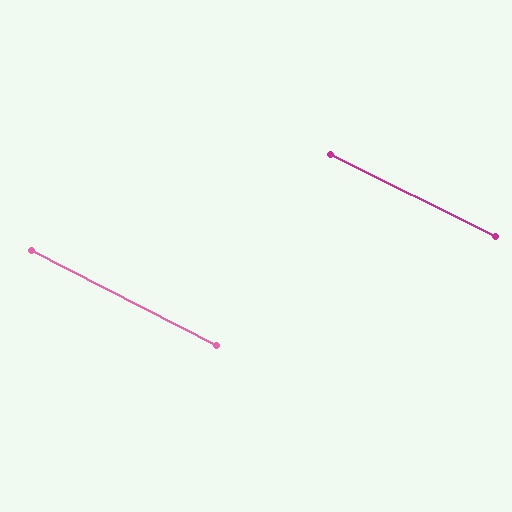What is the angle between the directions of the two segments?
Approximately 0 degrees.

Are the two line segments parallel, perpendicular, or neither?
Parallel — their directions differ by only 0.4°.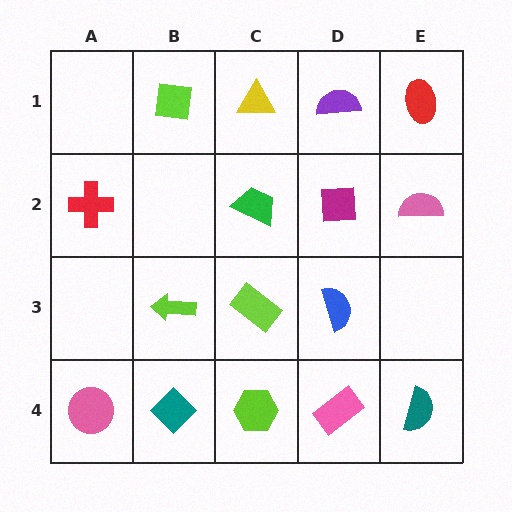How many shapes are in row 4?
5 shapes.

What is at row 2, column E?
A pink semicircle.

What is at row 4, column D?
A pink rectangle.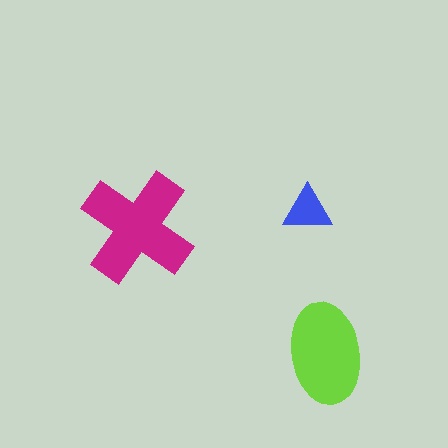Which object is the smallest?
The blue triangle.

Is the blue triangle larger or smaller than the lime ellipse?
Smaller.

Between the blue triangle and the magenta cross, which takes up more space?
The magenta cross.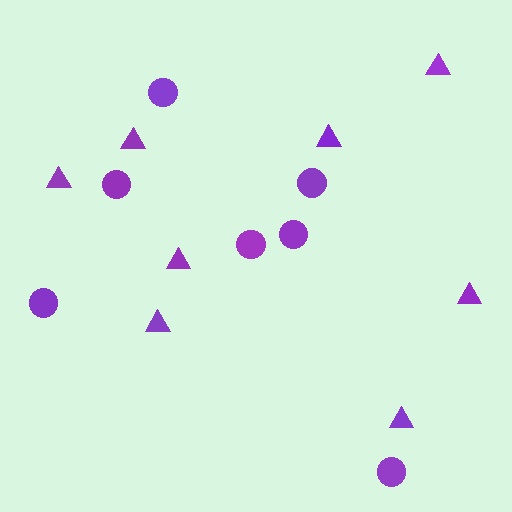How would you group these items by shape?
There are 2 groups: one group of circles (7) and one group of triangles (8).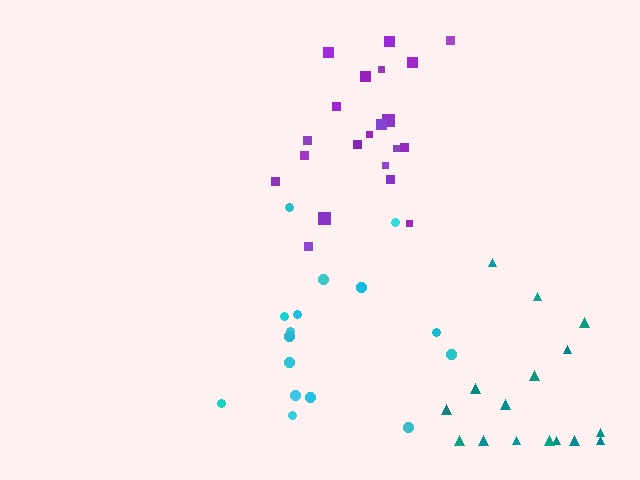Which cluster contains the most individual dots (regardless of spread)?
Purple (21).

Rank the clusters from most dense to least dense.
purple, cyan, teal.